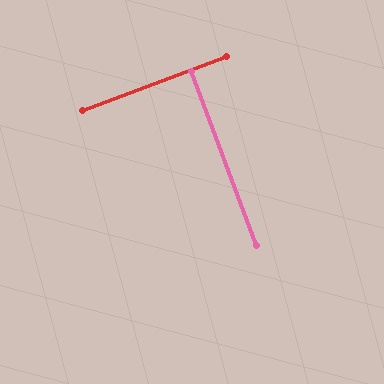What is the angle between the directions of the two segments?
Approximately 90 degrees.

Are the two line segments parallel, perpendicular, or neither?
Perpendicular — they meet at approximately 90°.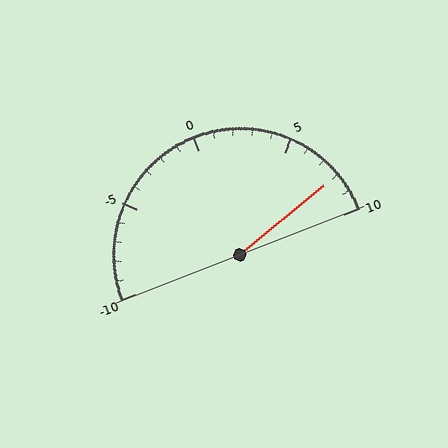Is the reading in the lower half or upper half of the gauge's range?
The reading is in the upper half of the range (-10 to 10).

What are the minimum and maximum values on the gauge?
The gauge ranges from -10 to 10.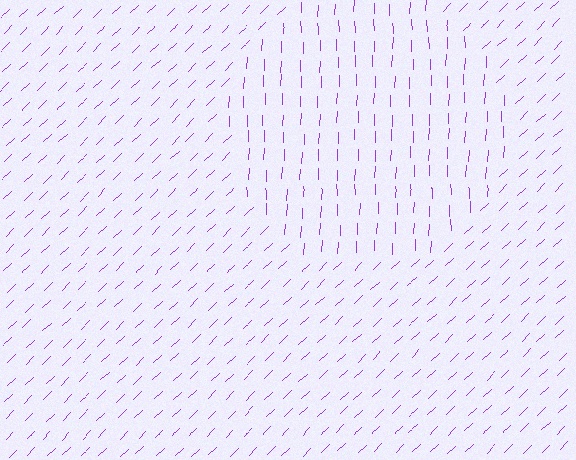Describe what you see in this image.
The image is filled with small purple line segments. A circle region in the image has lines oriented differently from the surrounding lines, creating a visible texture boundary.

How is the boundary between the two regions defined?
The boundary is defined purely by a change in line orientation (approximately 45 degrees difference). All lines are the same color and thickness.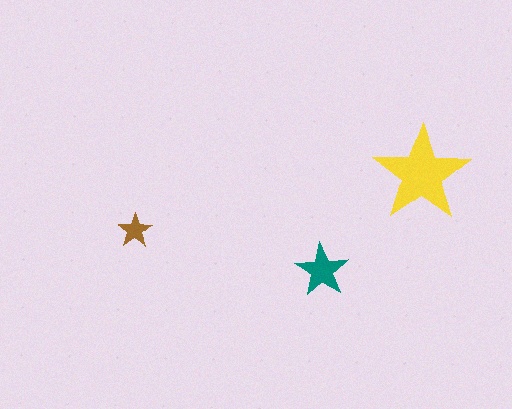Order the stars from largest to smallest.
the yellow one, the teal one, the brown one.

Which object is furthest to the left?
The brown star is leftmost.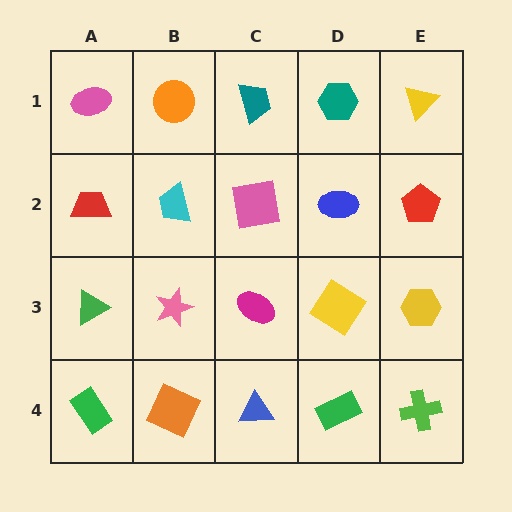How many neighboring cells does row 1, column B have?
3.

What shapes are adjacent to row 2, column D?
A teal hexagon (row 1, column D), a yellow diamond (row 3, column D), a pink square (row 2, column C), a red pentagon (row 2, column E).